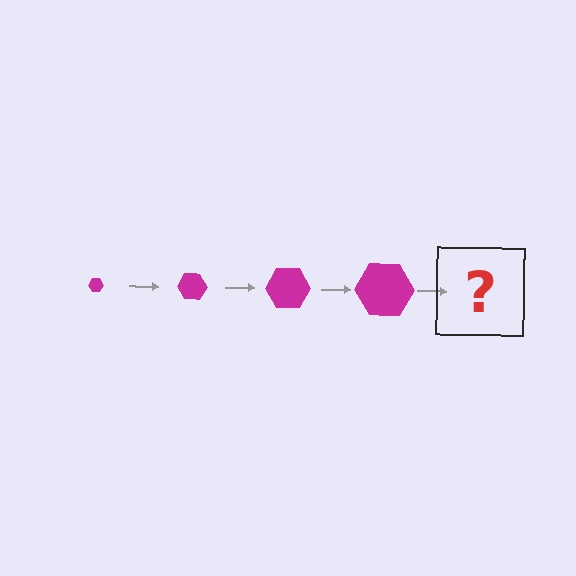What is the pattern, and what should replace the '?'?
The pattern is that the hexagon gets progressively larger each step. The '?' should be a magenta hexagon, larger than the previous one.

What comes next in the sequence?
The next element should be a magenta hexagon, larger than the previous one.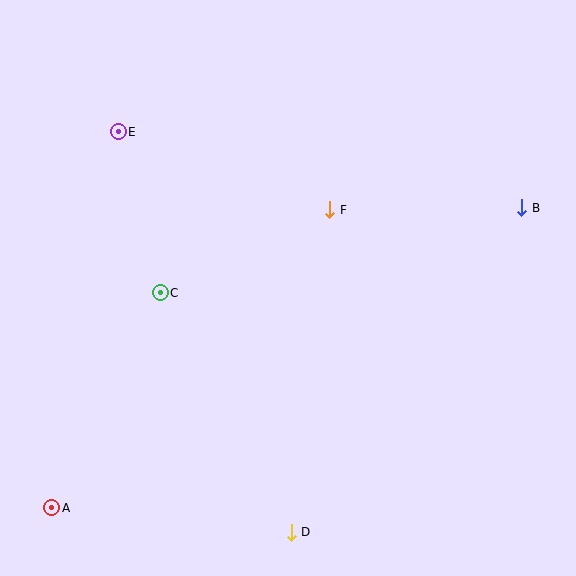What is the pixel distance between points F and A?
The distance between F and A is 407 pixels.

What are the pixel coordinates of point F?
Point F is at (330, 210).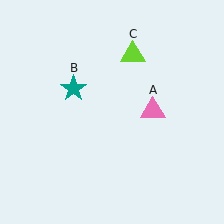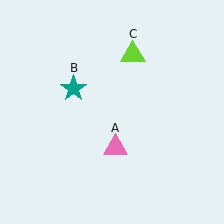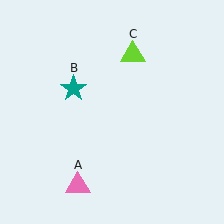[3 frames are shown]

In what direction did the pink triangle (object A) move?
The pink triangle (object A) moved down and to the left.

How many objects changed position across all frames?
1 object changed position: pink triangle (object A).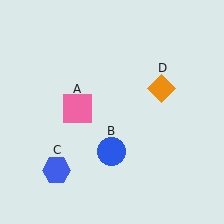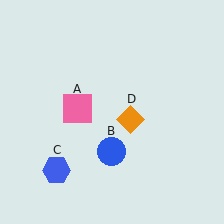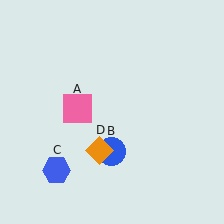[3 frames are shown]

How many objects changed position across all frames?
1 object changed position: orange diamond (object D).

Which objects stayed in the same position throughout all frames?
Pink square (object A) and blue circle (object B) and blue hexagon (object C) remained stationary.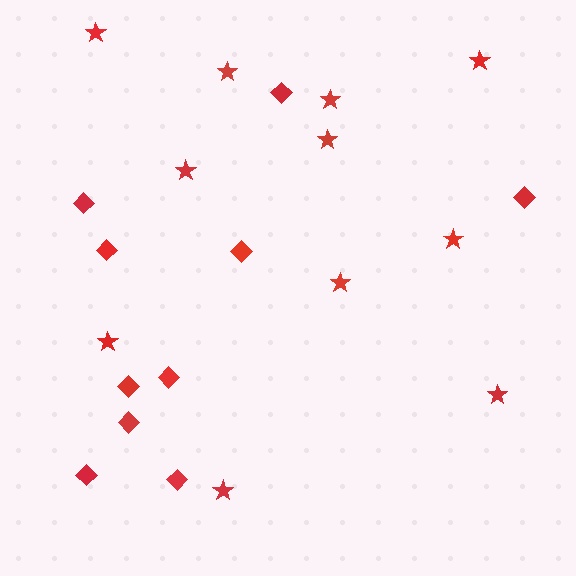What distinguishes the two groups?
There are 2 groups: one group of diamonds (10) and one group of stars (11).